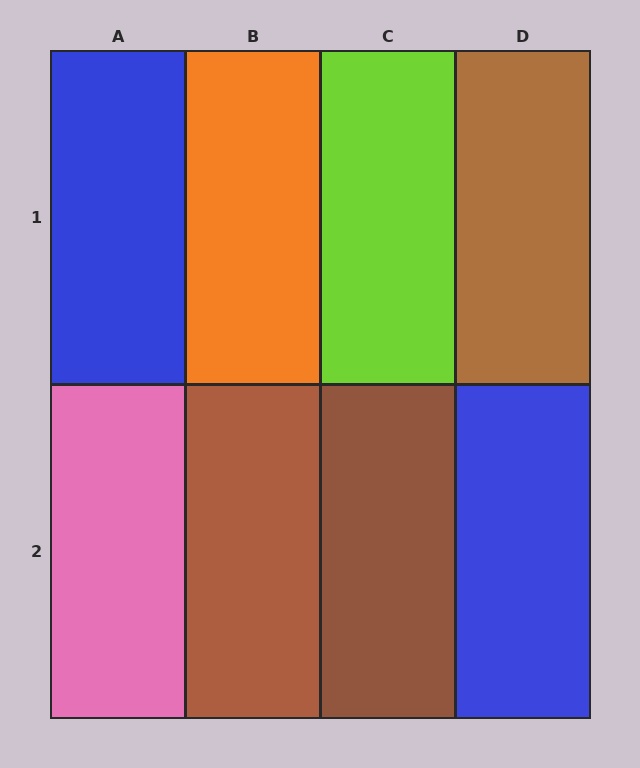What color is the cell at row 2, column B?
Brown.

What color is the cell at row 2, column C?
Brown.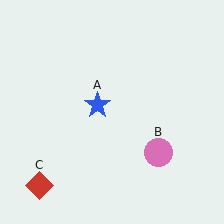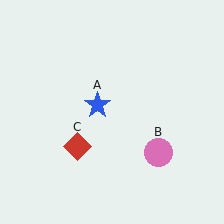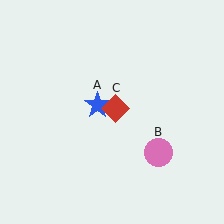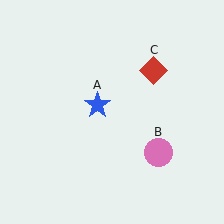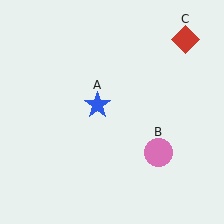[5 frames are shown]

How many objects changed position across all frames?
1 object changed position: red diamond (object C).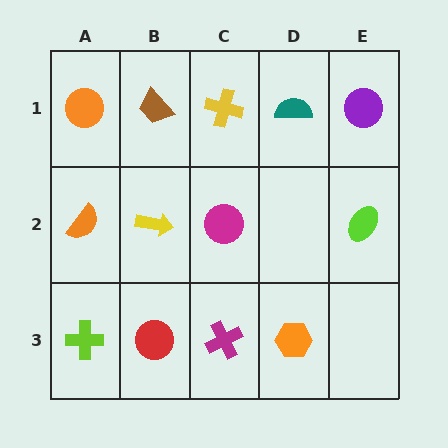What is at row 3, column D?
An orange hexagon.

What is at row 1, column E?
A purple circle.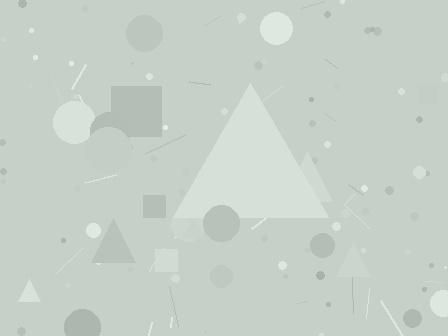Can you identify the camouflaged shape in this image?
The camouflaged shape is a triangle.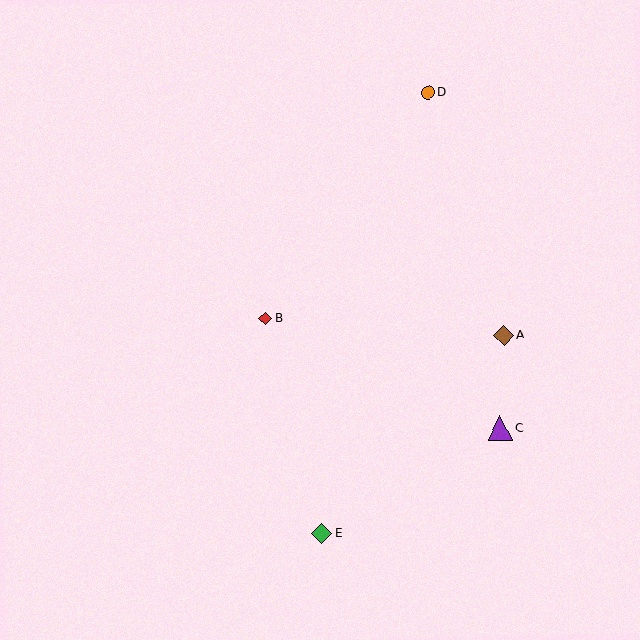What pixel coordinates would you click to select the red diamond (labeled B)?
Click at (265, 319) to select the red diamond B.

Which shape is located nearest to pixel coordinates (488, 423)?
The purple triangle (labeled C) at (500, 428) is nearest to that location.